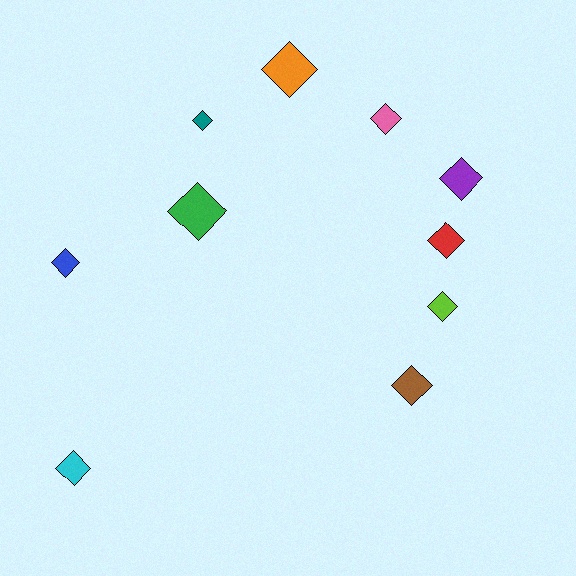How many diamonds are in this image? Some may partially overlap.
There are 10 diamonds.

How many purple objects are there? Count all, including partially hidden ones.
There is 1 purple object.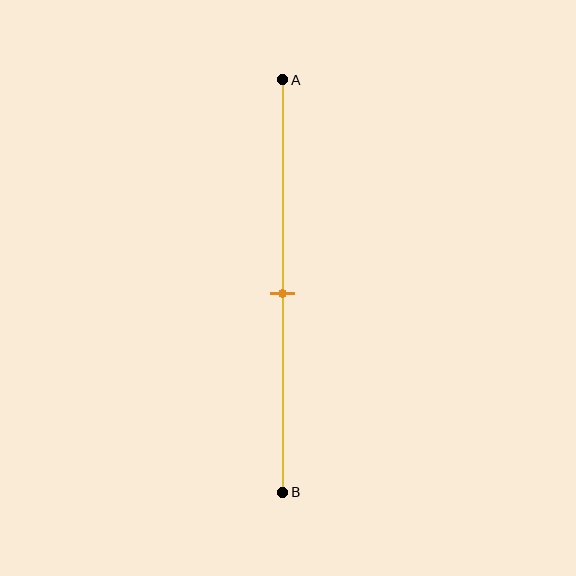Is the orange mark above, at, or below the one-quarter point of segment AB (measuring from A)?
The orange mark is below the one-quarter point of segment AB.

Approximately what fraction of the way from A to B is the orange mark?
The orange mark is approximately 50% of the way from A to B.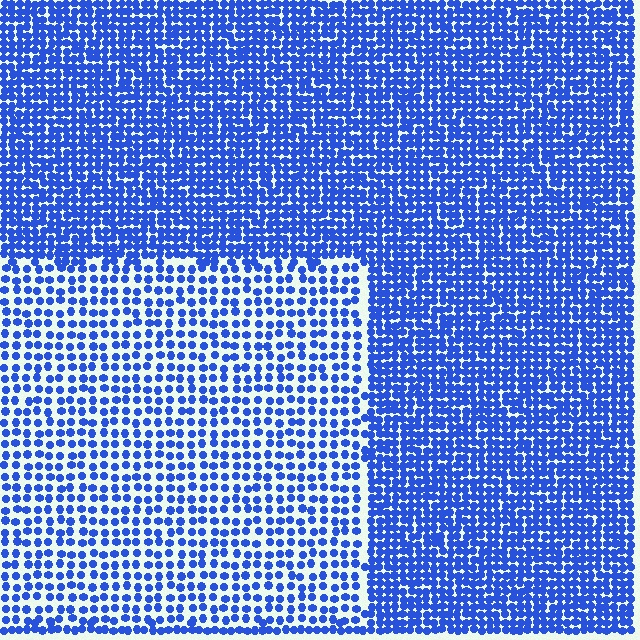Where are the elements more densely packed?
The elements are more densely packed outside the rectangle boundary.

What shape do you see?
I see a rectangle.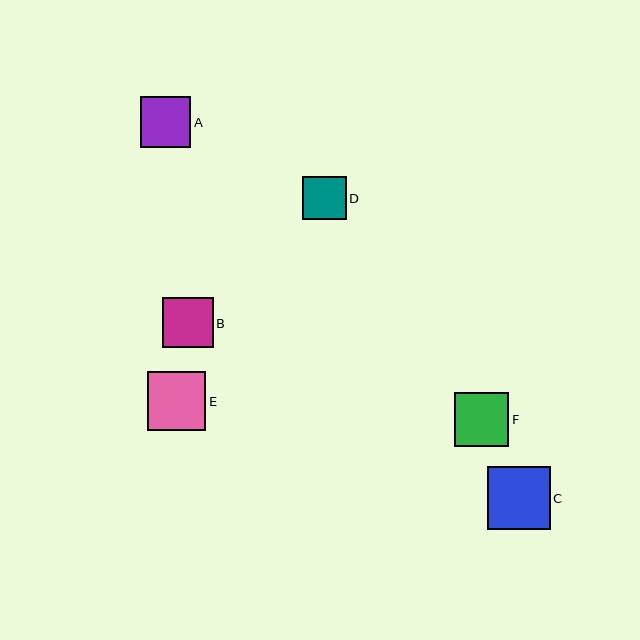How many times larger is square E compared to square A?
Square E is approximately 1.2 times the size of square A.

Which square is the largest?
Square C is the largest with a size of approximately 63 pixels.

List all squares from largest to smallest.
From largest to smallest: C, E, F, A, B, D.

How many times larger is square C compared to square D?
Square C is approximately 1.5 times the size of square D.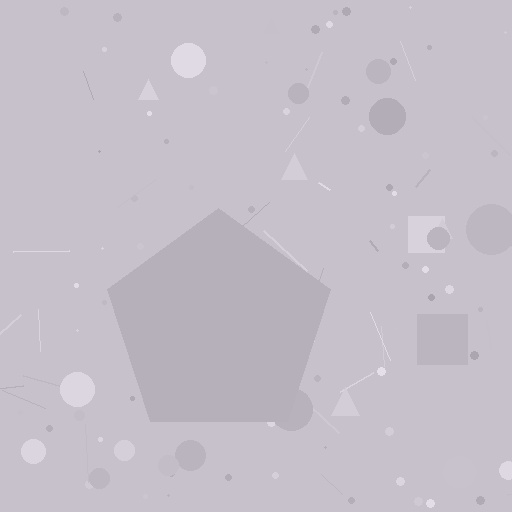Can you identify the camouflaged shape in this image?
The camouflaged shape is a pentagon.